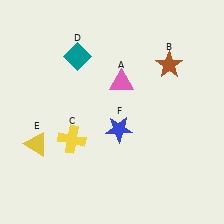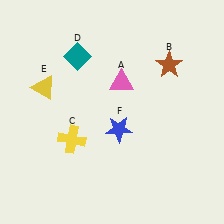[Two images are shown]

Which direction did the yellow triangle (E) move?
The yellow triangle (E) moved up.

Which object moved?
The yellow triangle (E) moved up.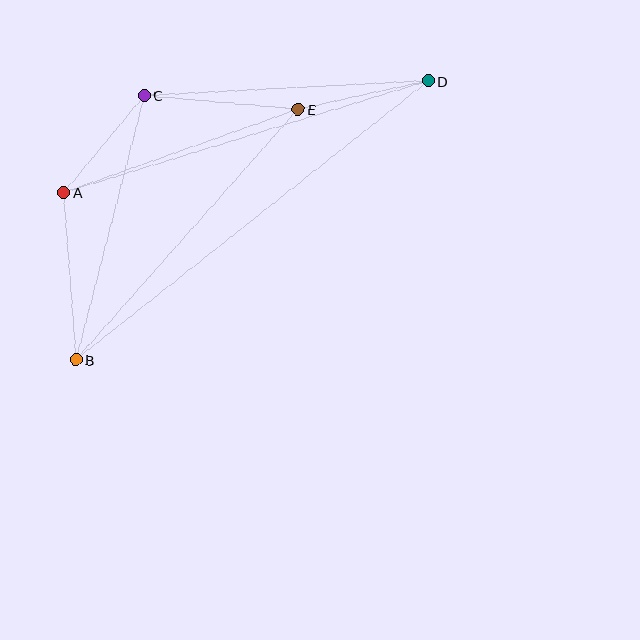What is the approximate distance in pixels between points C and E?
The distance between C and E is approximately 155 pixels.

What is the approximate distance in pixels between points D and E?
The distance between D and E is approximately 133 pixels.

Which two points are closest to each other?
Points A and C are closest to each other.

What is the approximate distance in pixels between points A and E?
The distance between A and E is approximately 249 pixels.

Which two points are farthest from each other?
Points B and D are farthest from each other.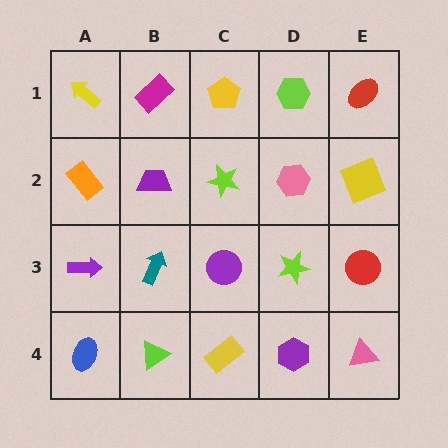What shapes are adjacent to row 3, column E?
A yellow square (row 2, column E), a pink triangle (row 4, column E), a lime star (row 3, column D).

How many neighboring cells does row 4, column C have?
3.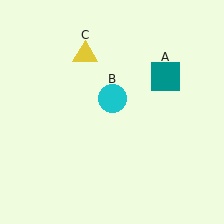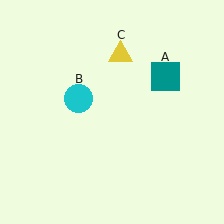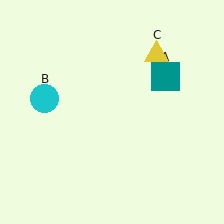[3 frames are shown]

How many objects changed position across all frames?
2 objects changed position: cyan circle (object B), yellow triangle (object C).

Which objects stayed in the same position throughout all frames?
Teal square (object A) remained stationary.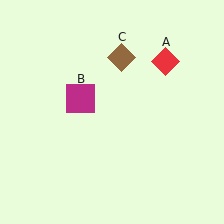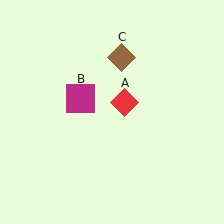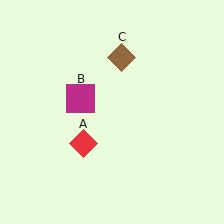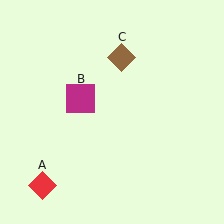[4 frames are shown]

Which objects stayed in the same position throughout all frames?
Magenta square (object B) and brown diamond (object C) remained stationary.